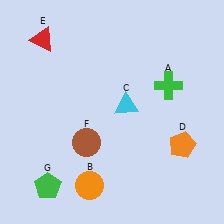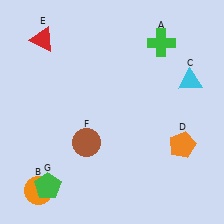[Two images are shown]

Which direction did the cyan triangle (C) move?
The cyan triangle (C) moved right.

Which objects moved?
The objects that moved are: the green cross (A), the orange circle (B), the cyan triangle (C).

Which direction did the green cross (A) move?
The green cross (A) moved up.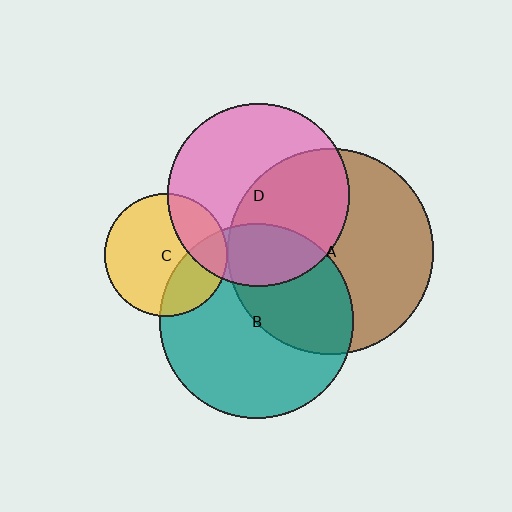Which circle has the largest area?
Circle A (brown).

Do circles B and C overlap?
Yes.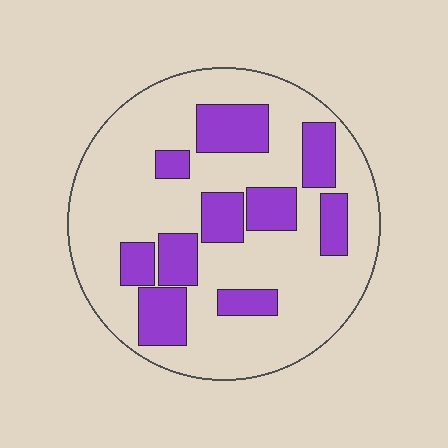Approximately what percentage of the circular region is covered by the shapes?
Approximately 25%.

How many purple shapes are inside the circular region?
10.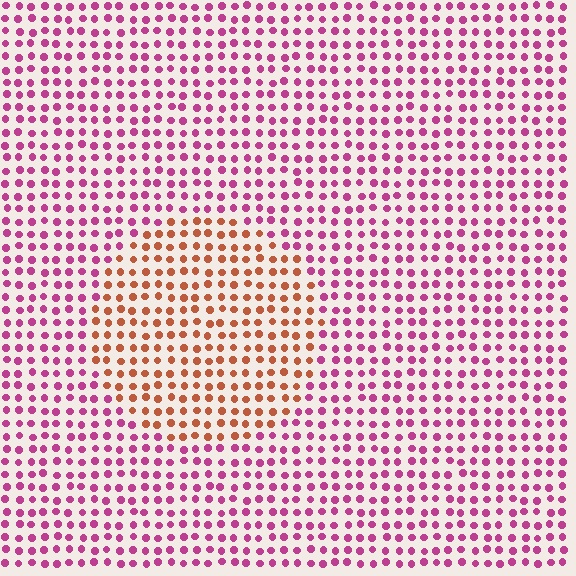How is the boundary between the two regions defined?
The boundary is defined purely by a slight shift in hue (about 53 degrees). Spacing, size, and orientation are identical on both sides.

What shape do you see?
I see a circle.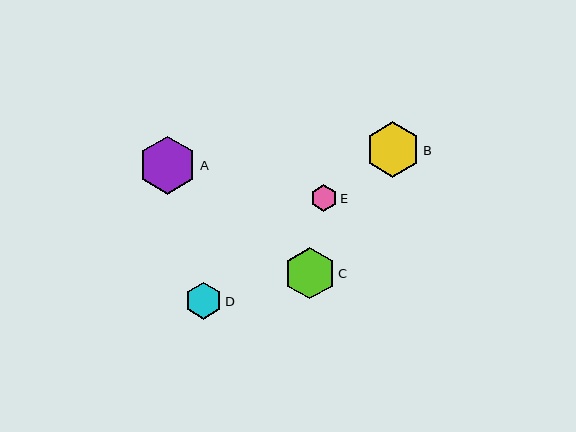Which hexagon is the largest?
Hexagon A is the largest with a size of approximately 58 pixels.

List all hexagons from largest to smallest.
From largest to smallest: A, B, C, D, E.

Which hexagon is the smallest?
Hexagon E is the smallest with a size of approximately 27 pixels.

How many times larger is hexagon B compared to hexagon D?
Hexagon B is approximately 1.5 times the size of hexagon D.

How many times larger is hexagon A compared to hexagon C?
Hexagon A is approximately 1.1 times the size of hexagon C.